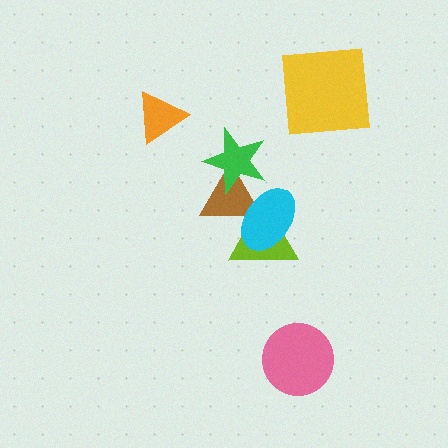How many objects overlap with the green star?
1 object overlaps with the green star.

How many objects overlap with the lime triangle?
2 objects overlap with the lime triangle.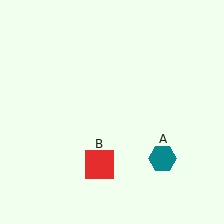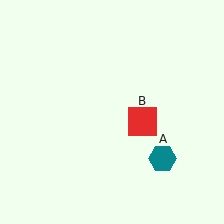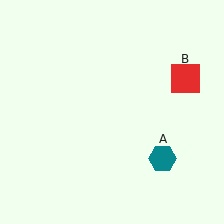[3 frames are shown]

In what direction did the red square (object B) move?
The red square (object B) moved up and to the right.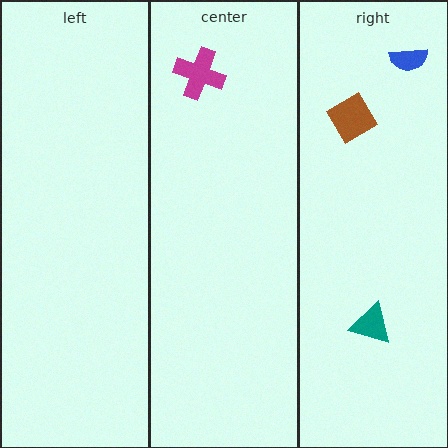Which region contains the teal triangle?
The right region.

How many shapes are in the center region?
1.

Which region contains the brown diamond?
The right region.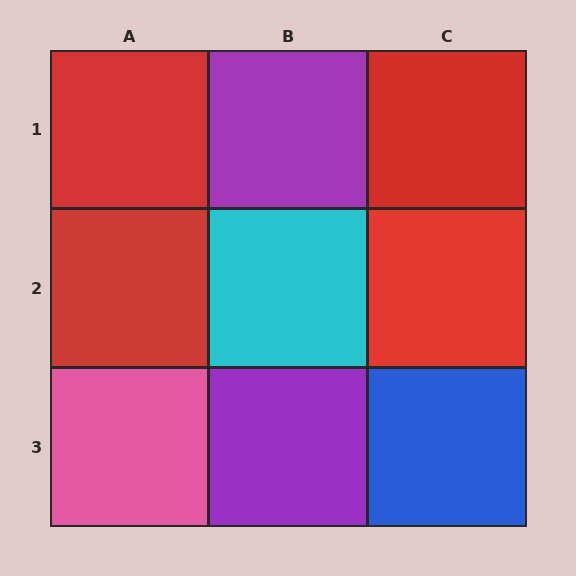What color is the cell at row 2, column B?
Cyan.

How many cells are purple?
2 cells are purple.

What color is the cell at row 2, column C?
Red.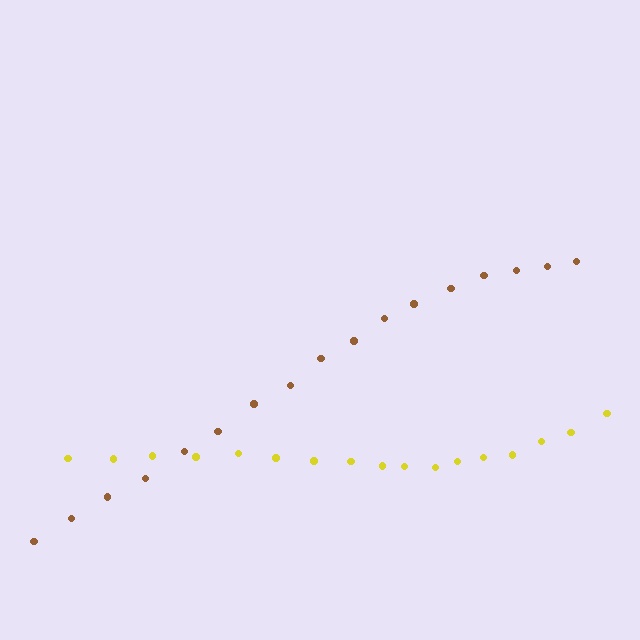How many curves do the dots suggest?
There are 2 distinct paths.